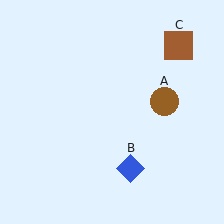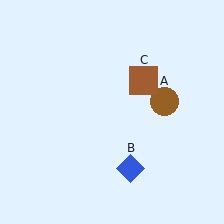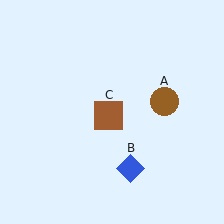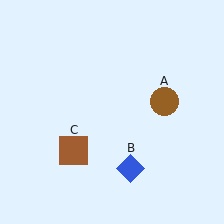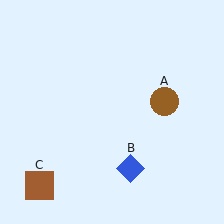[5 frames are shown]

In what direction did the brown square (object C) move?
The brown square (object C) moved down and to the left.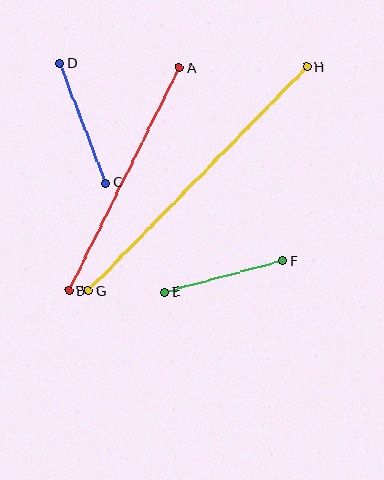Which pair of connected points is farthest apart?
Points G and H are farthest apart.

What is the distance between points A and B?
The distance is approximately 248 pixels.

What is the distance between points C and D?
The distance is approximately 128 pixels.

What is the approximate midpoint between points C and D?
The midpoint is at approximately (83, 123) pixels.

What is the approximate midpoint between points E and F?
The midpoint is at approximately (223, 276) pixels.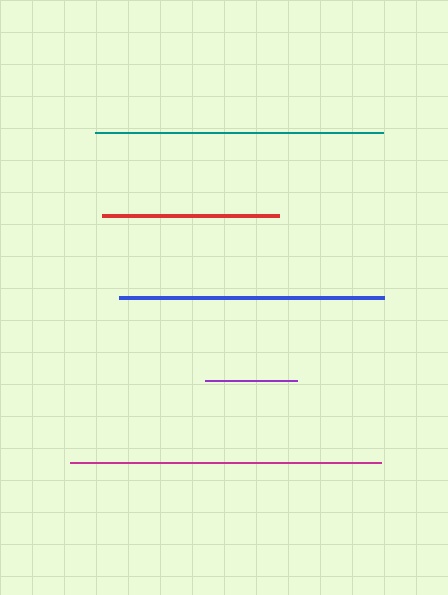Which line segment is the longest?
The magenta line is the longest at approximately 311 pixels.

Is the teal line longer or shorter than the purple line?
The teal line is longer than the purple line.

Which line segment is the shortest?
The purple line is the shortest at approximately 92 pixels.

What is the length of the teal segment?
The teal segment is approximately 288 pixels long.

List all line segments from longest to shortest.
From longest to shortest: magenta, teal, blue, red, purple.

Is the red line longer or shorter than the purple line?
The red line is longer than the purple line.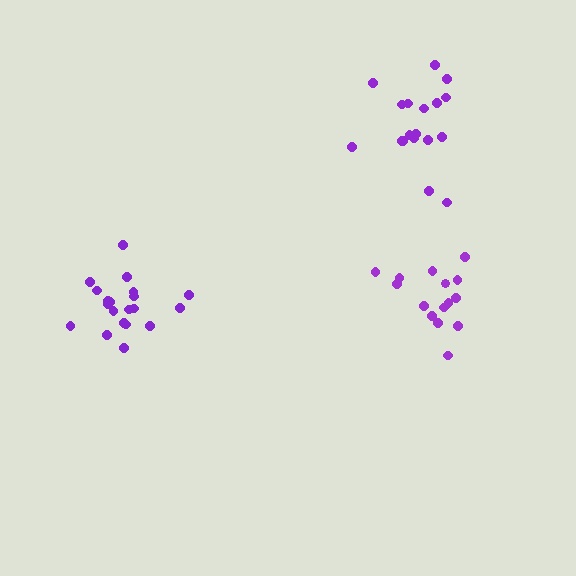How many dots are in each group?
Group 1: 20 dots, Group 2: 15 dots, Group 3: 19 dots (54 total).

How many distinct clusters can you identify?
There are 3 distinct clusters.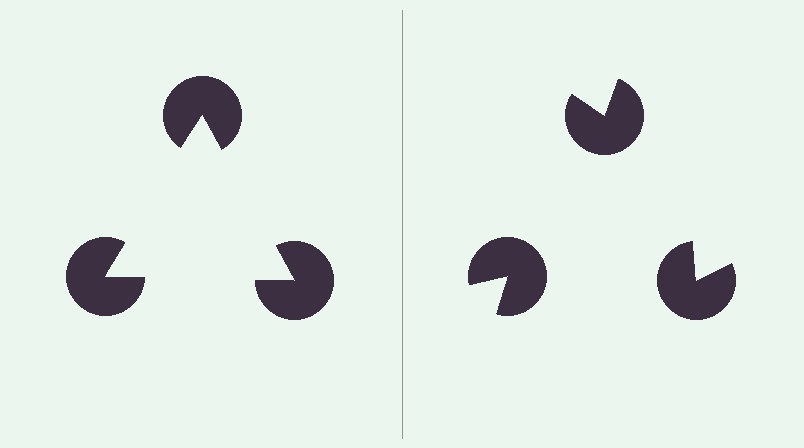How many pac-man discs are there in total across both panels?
6 — 3 on each side.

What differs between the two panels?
The pac-man discs are positioned identically on both sides; only the wedge orientations differ. On the left they align to a triangle; on the right they are misaligned.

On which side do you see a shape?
An illusory triangle appears on the left side. On the right side the wedge cuts are rotated, so no coherent shape forms.